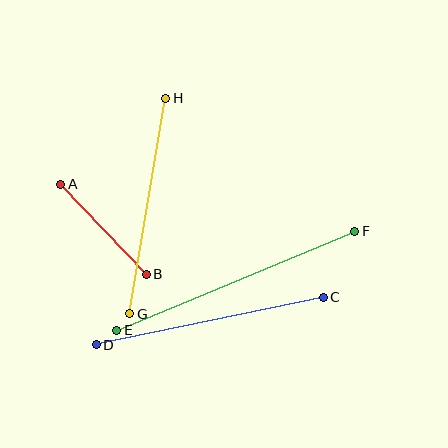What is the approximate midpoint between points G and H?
The midpoint is at approximately (148, 206) pixels.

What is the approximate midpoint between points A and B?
The midpoint is at approximately (104, 229) pixels.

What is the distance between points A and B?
The distance is approximately 124 pixels.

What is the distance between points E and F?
The distance is approximately 258 pixels.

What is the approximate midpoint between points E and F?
The midpoint is at approximately (236, 281) pixels.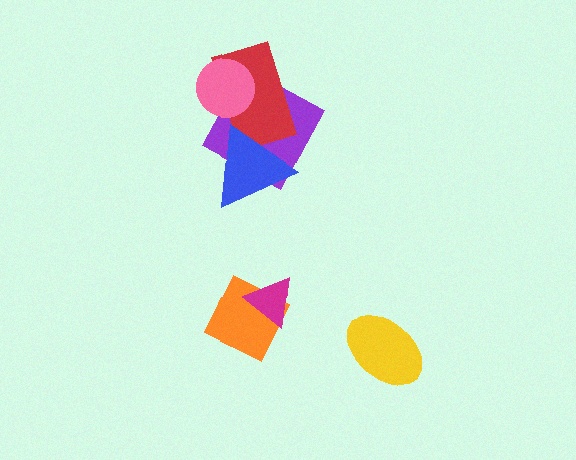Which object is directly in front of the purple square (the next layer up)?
The red rectangle is directly in front of the purple square.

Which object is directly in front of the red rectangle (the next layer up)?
The blue triangle is directly in front of the red rectangle.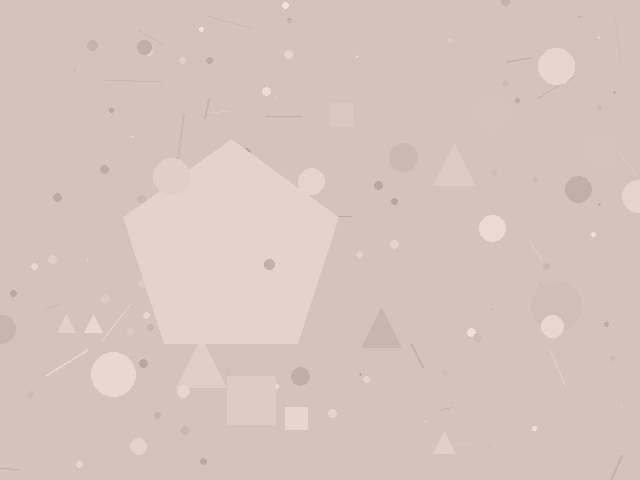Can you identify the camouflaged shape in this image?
The camouflaged shape is a pentagon.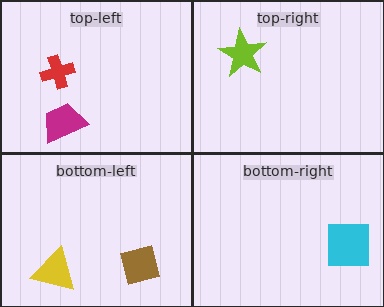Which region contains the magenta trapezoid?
The top-left region.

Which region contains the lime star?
The top-right region.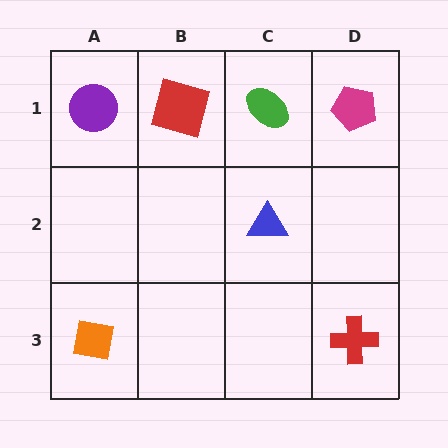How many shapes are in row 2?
1 shape.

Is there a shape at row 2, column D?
No, that cell is empty.